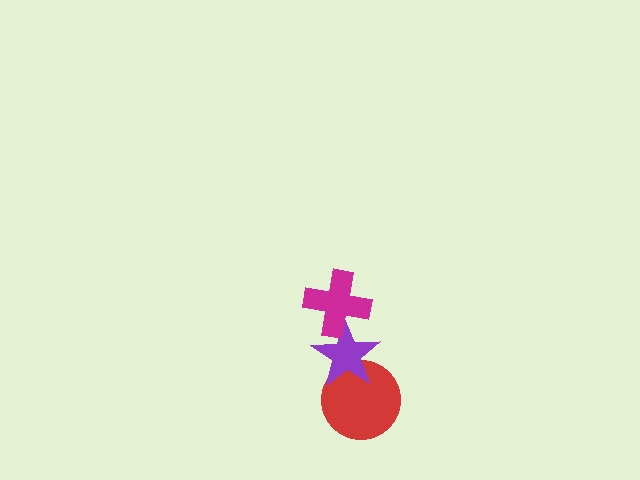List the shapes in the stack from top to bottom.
From top to bottom: the magenta cross, the purple star, the red circle.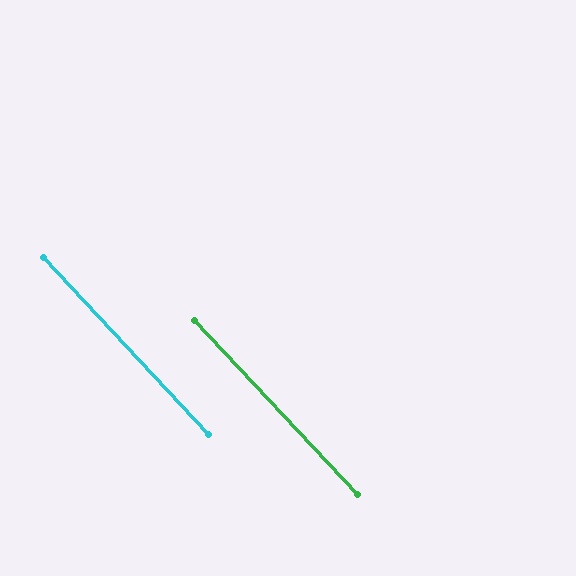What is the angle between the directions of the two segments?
Approximately 0 degrees.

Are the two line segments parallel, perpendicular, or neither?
Parallel — their directions differ by only 0.1°.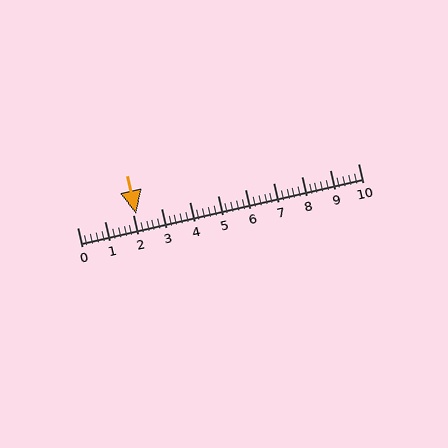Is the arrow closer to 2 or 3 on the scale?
The arrow is closer to 2.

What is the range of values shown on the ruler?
The ruler shows values from 0 to 10.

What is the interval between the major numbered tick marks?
The major tick marks are spaced 1 units apart.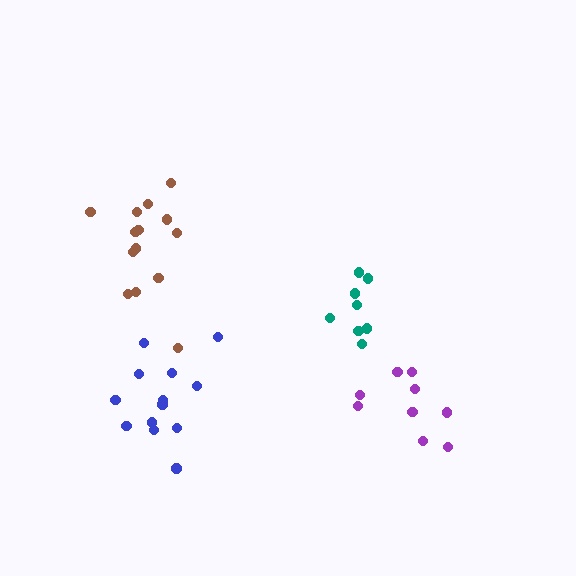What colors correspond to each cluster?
The clusters are colored: blue, purple, teal, brown.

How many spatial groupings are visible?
There are 4 spatial groupings.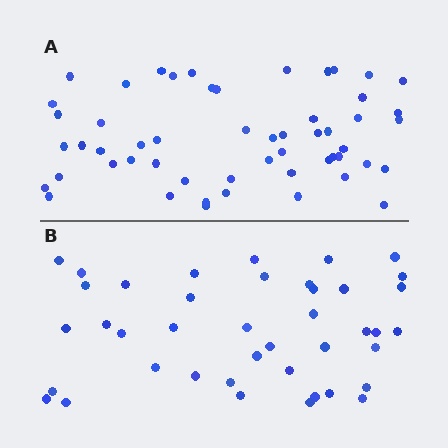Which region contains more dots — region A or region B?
Region A (the top region) has more dots.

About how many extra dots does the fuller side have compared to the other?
Region A has approximately 15 more dots than region B.